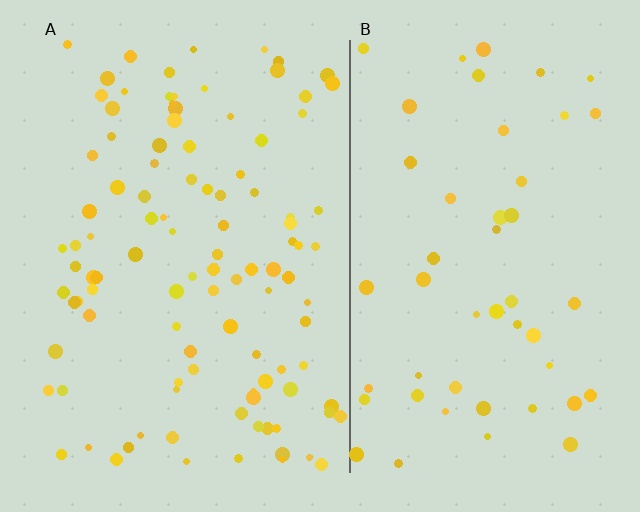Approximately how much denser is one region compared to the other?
Approximately 2.1× — region A over region B.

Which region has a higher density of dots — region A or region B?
A (the left).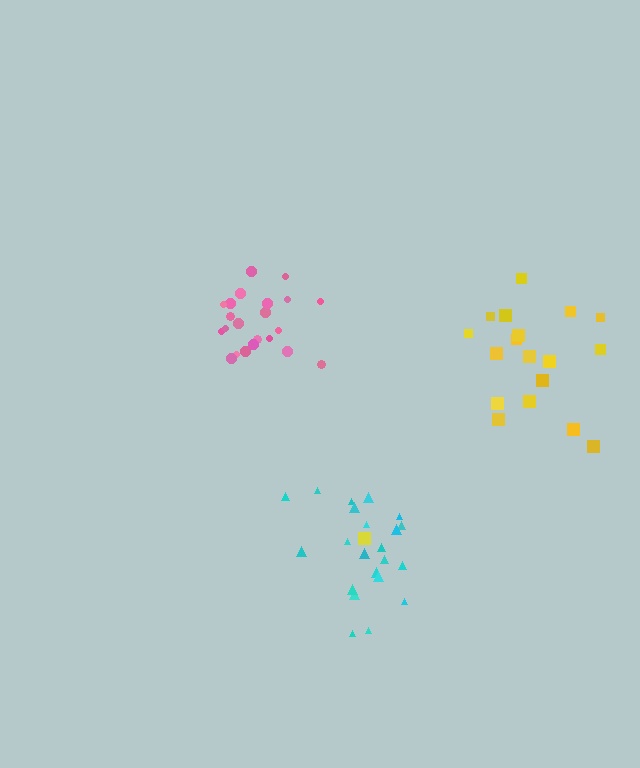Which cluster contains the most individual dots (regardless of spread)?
Pink (22).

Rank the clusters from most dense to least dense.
pink, cyan, yellow.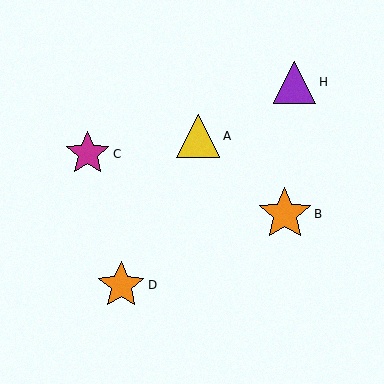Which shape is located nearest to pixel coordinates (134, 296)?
The orange star (labeled D) at (121, 285) is nearest to that location.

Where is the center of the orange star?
The center of the orange star is at (285, 214).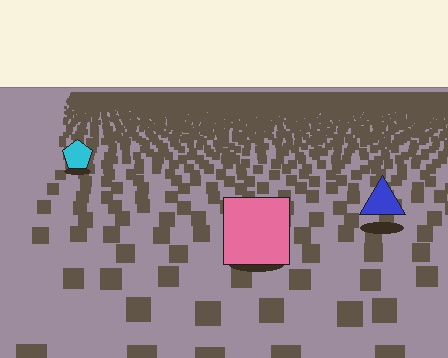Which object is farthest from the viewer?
The cyan pentagon is farthest from the viewer. It appears smaller and the ground texture around it is denser.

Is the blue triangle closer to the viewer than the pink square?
No. The pink square is closer — you can tell from the texture gradient: the ground texture is coarser near it.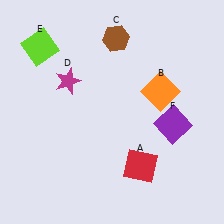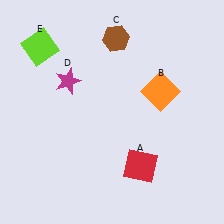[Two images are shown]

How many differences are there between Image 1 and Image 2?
There is 1 difference between the two images.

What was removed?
The purple square (F) was removed in Image 2.